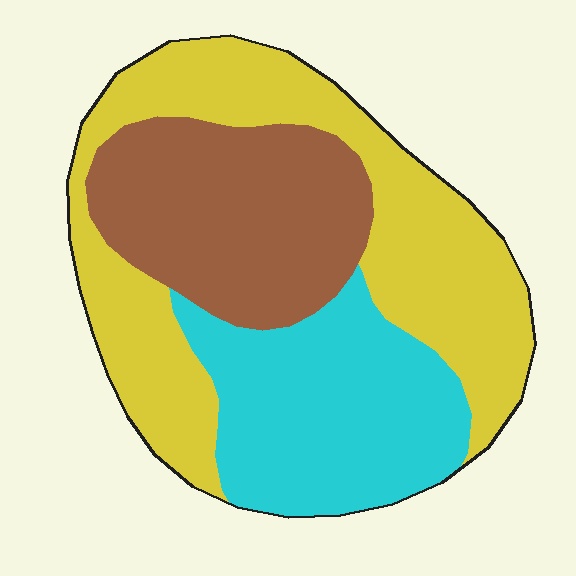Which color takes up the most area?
Yellow, at roughly 45%.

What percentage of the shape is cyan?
Cyan takes up between a quarter and a half of the shape.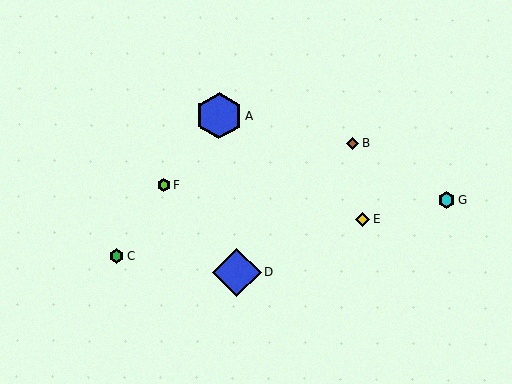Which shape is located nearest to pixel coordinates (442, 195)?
The cyan hexagon (labeled G) at (447, 200) is nearest to that location.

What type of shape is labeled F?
Shape F is a lime hexagon.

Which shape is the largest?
The blue diamond (labeled D) is the largest.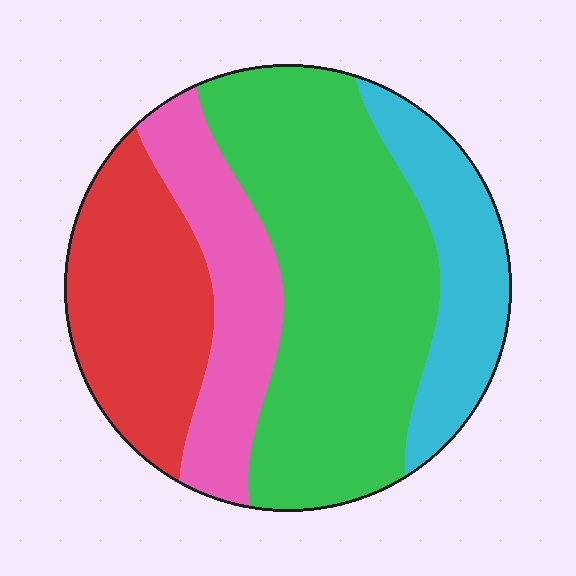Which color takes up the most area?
Green, at roughly 45%.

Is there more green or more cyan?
Green.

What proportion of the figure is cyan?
Cyan covers 16% of the figure.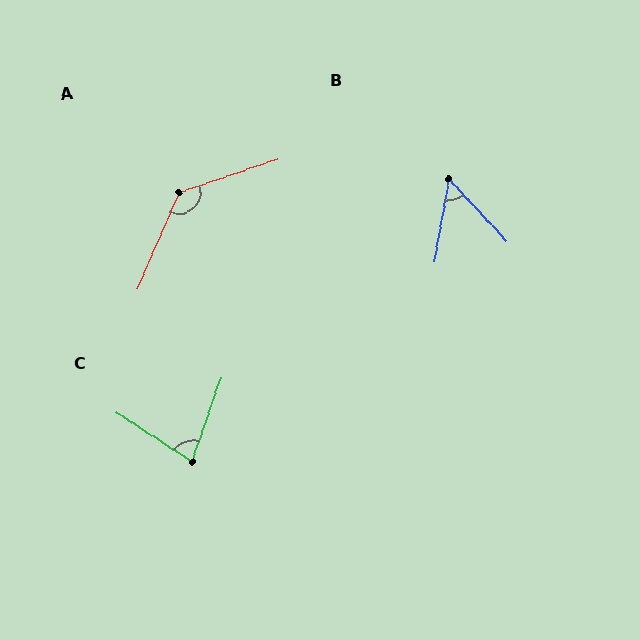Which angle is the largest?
A, at approximately 132 degrees.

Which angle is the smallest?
B, at approximately 53 degrees.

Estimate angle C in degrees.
Approximately 76 degrees.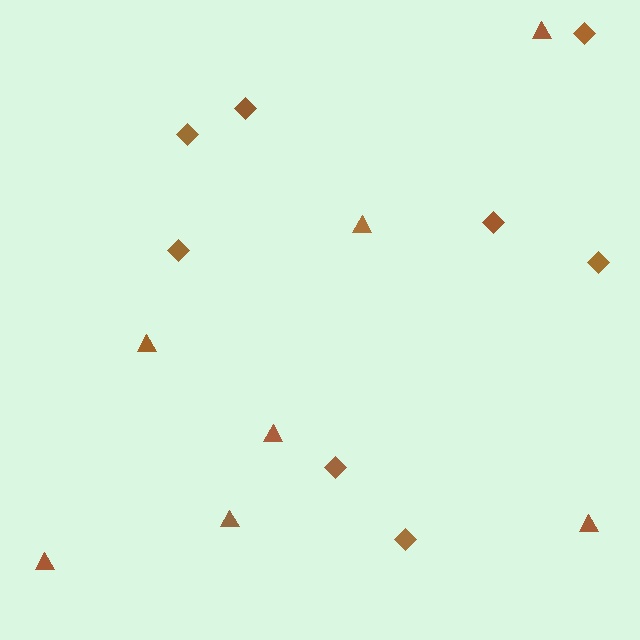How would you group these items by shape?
There are 2 groups: one group of triangles (7) and one group of diamonds (8).